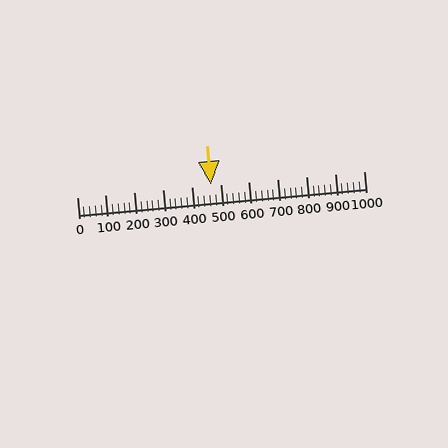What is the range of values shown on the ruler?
The ruler shows values from 0 to 1000.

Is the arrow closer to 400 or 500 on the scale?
The arrow is closer to 500.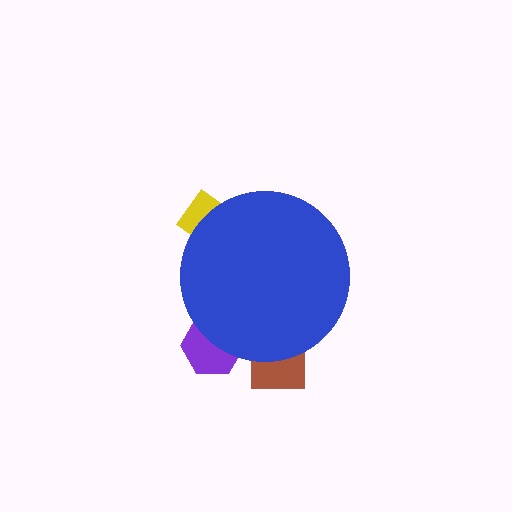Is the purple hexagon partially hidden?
Yes, the purple hexagon is partially hidden behind the blue circle.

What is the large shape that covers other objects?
A blue circle.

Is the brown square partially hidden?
Yes, the brown square is partially hidden behind the blue circle.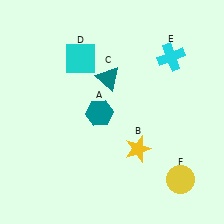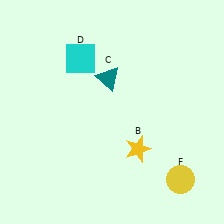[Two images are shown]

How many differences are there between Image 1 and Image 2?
There are 2 differences between the two images.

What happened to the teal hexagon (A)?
The teal hexagon (A) was removed in Image 2. It was in the bottom-left area of Image 1.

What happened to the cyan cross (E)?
The cyan cross (E) was removed in Image 2. It was in the top-right area of Image 1.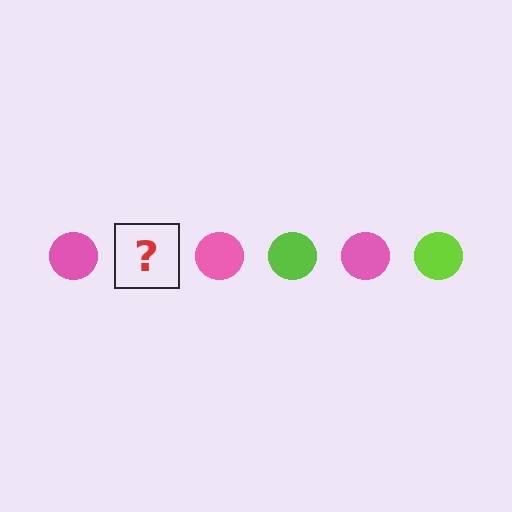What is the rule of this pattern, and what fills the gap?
The rule is that the pattern cycles through pink, lime circles. The gap should be filled with a lime circle.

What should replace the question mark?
The question mark should be replaced with a lime circle.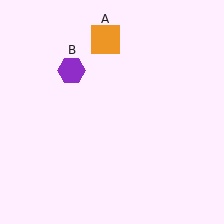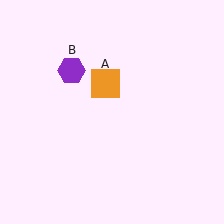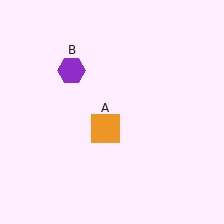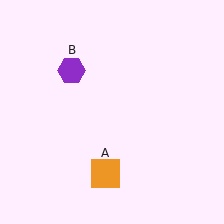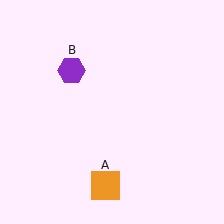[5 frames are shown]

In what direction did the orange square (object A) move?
The orange square (object A) moved down.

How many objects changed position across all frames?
1 object changed position: orange square (object A).